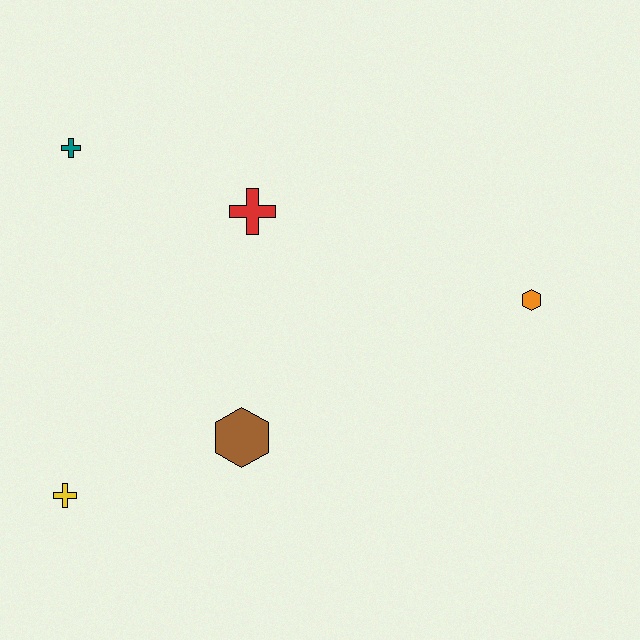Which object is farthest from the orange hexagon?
The yellow cross is farthest from the orange hexagon.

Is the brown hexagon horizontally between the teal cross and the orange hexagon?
Yes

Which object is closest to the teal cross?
The red cross is closest to the teal cross.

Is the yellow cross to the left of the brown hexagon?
Yes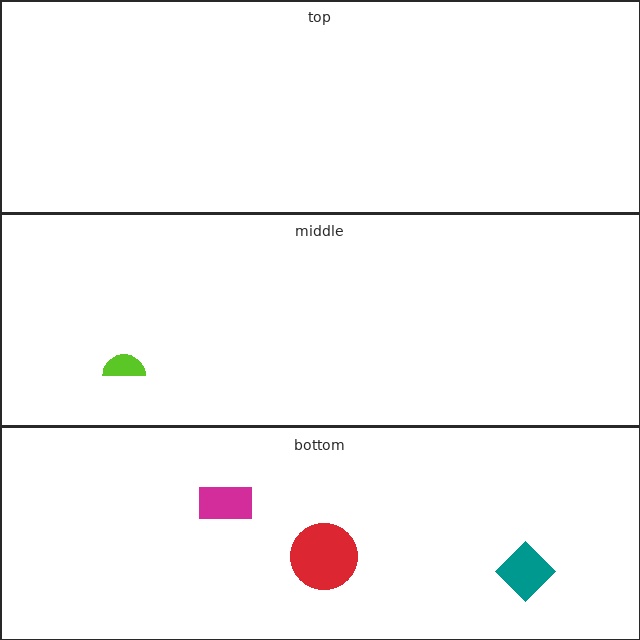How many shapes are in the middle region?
1.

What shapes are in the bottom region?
The teal diamond, the magenta rectangle, the red circle.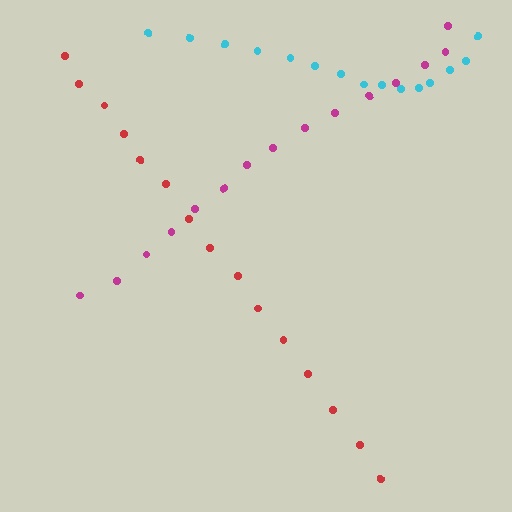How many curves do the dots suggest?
There are 3 distinct paths.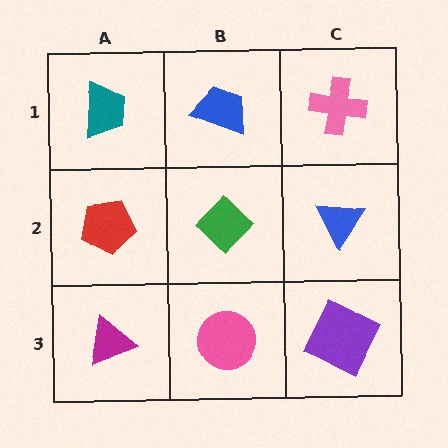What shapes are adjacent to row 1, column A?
A red pentagon (row 2, column A), a blue trapezoid (row 1, column B).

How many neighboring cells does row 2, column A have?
3.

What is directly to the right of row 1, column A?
A blue trapezoid.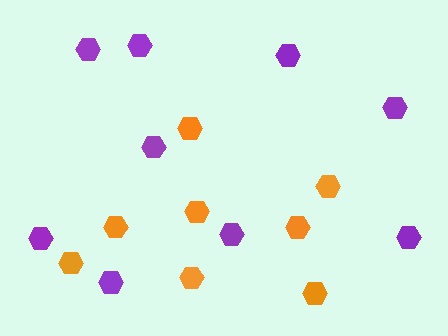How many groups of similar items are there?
There are 2 groups: one group of purple hexagons (9) and one group of orange hexagons (8).